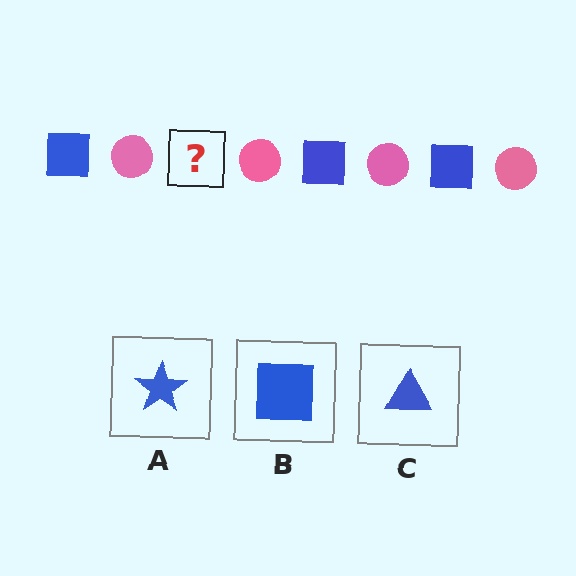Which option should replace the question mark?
Option B.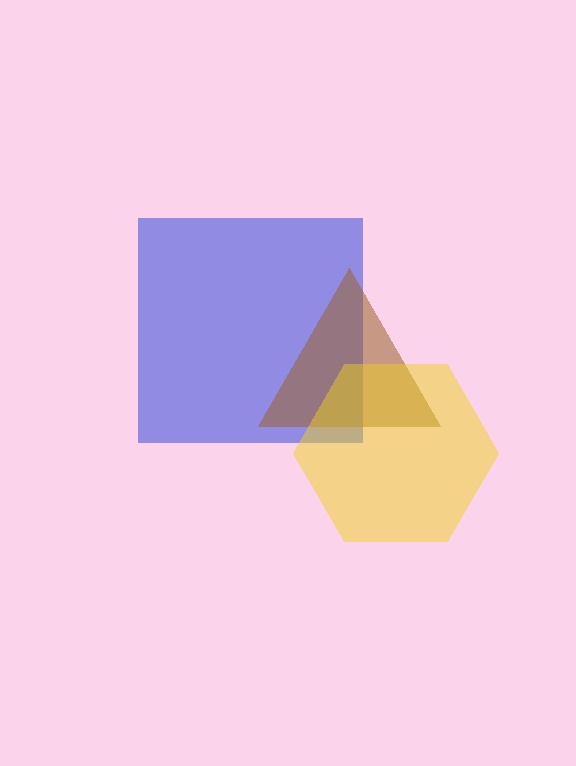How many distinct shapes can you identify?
There are 3 distinct shapes: a blue square, a brown triangle, a yellow hexagon.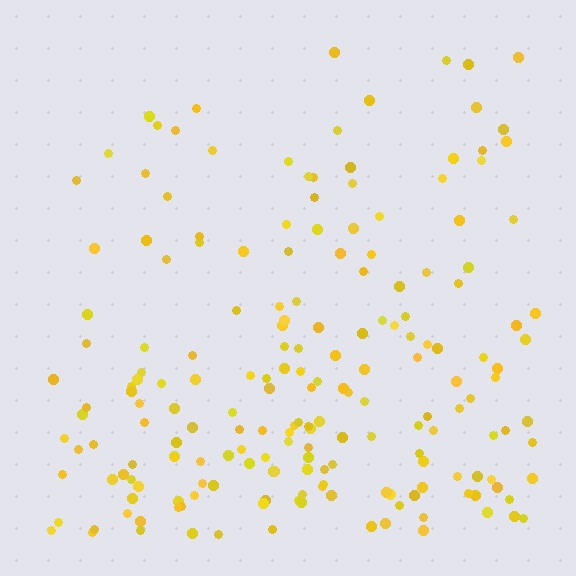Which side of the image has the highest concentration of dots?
The bottom.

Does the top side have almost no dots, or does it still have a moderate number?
Still a moderate number, just noticeably fewer than the bottom.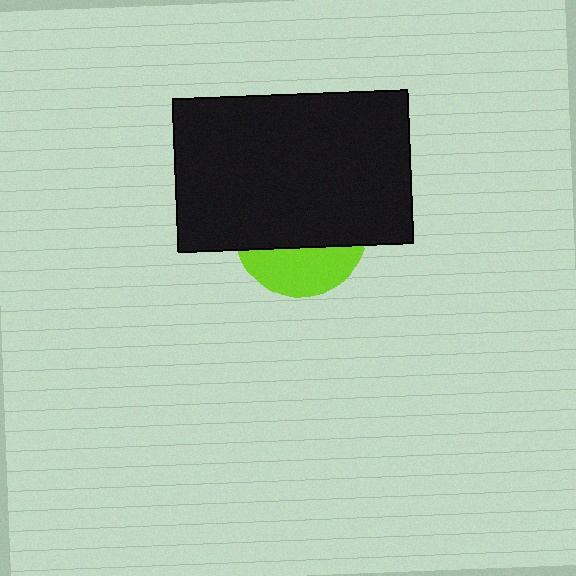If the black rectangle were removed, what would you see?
You would see the complete lime circle.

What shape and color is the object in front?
The object in front is a black rectangle.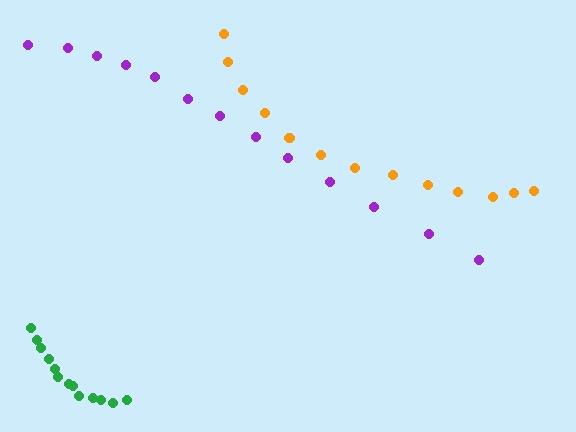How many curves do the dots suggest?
There are 3 distinct paths.